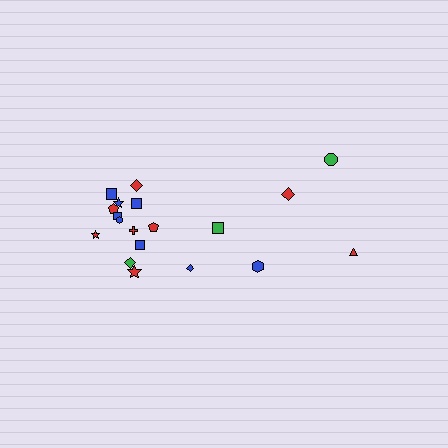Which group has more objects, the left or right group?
The left group.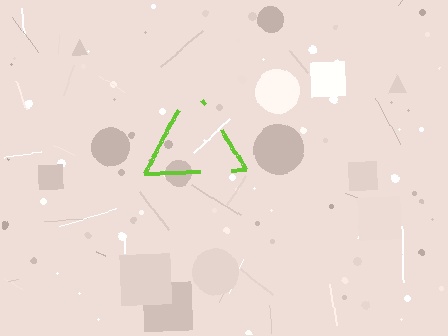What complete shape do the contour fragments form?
The contour fragments form a triangle.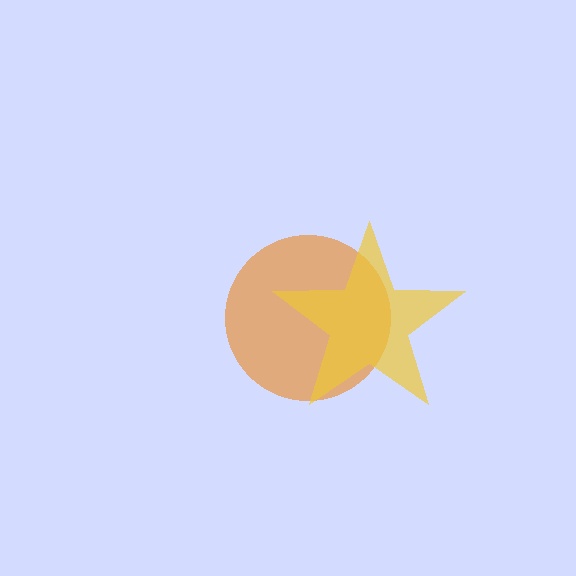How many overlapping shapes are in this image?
There are 2 overlapping shapes in the image.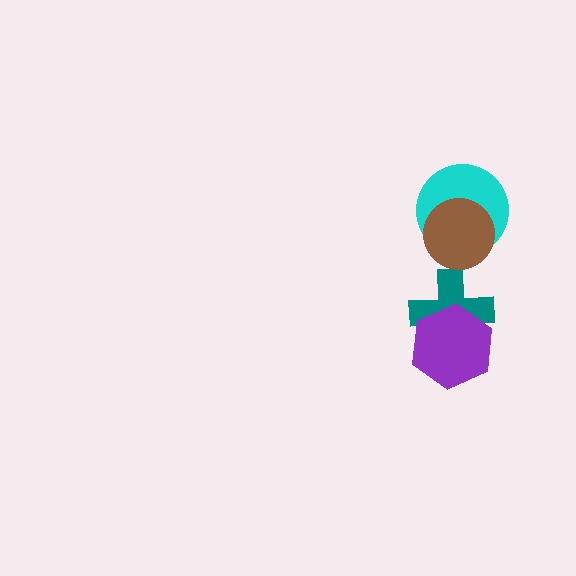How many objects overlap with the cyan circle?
1 object overlaps with the cyan circle.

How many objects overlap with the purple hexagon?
1 object overlaps with the purple hexagon.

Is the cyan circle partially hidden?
Yes, it is partially covered by another shape.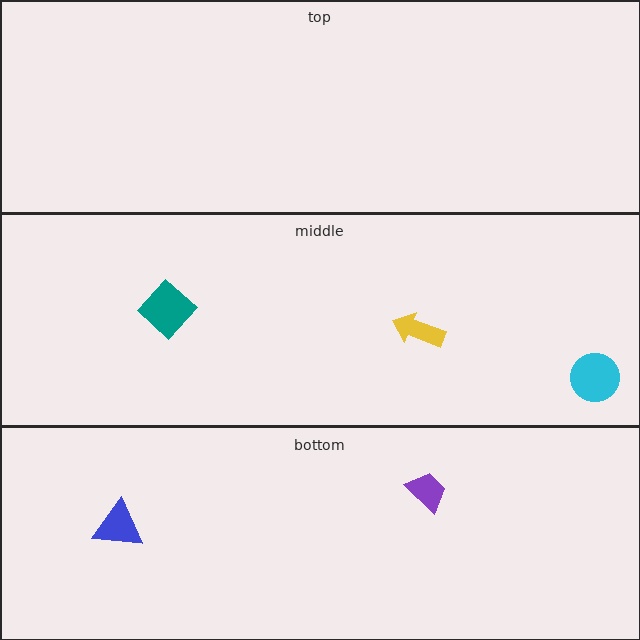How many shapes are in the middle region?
3.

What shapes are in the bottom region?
The purple trapezoid, the blue triangle.